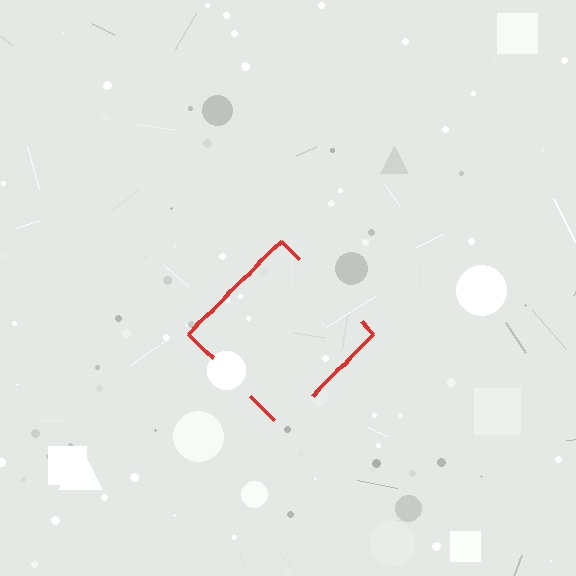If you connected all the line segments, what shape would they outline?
They would outline a diamond.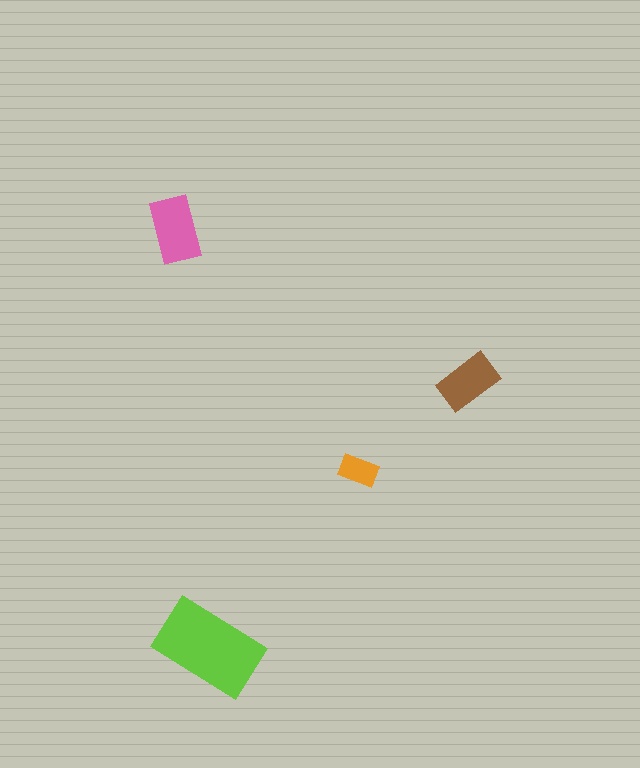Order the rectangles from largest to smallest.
the lime one, the pink one, the brown one, the orange one.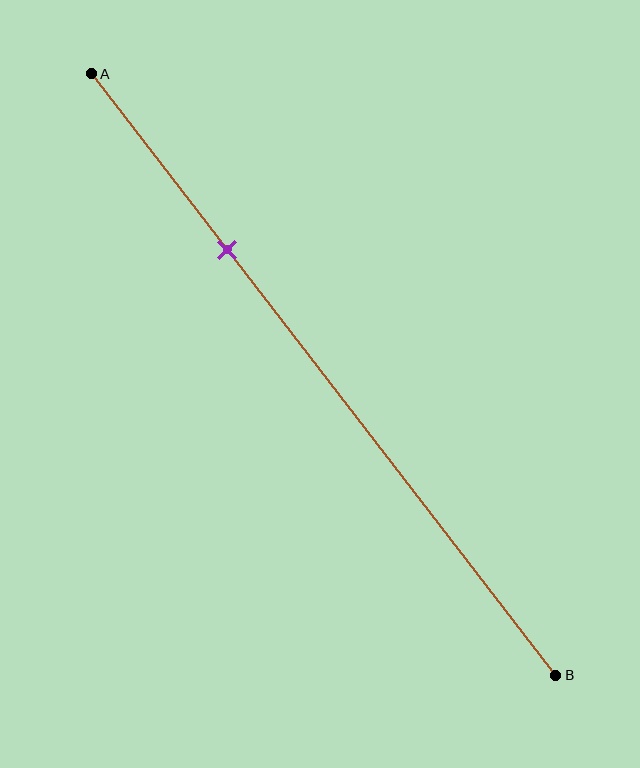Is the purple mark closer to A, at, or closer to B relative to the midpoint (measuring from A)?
The purple mark is closer to point A than the midpoint of segment AB.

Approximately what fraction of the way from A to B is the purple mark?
The purple mark is approximately 30% of the way from A to B.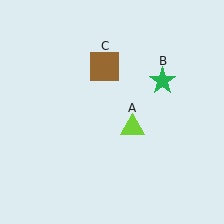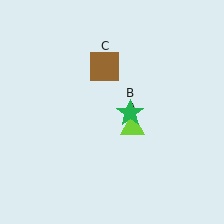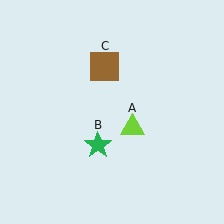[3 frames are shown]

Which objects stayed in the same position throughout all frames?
Lime triangle (object A) and brown square (object C) remained stationary.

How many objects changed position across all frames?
1 object changed position: green star (object B).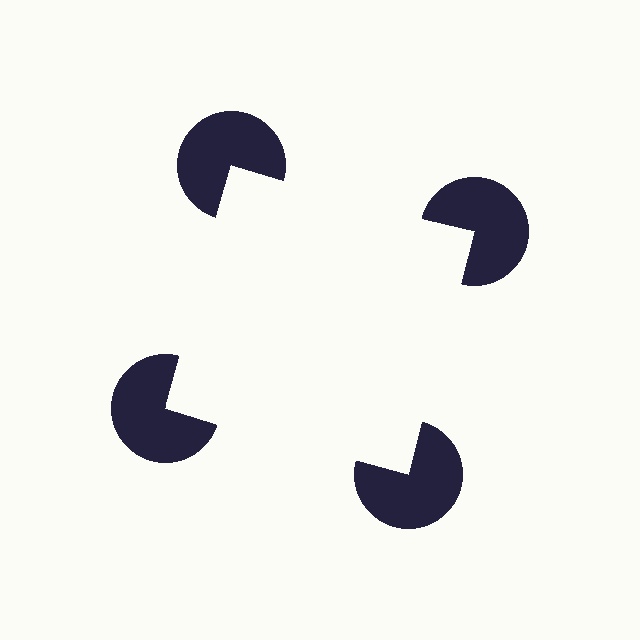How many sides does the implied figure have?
4 sides.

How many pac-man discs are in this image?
There are 4 — one at each vertex of the illusory square.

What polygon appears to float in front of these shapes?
An illusory square — its edges are inferred from the aligned wedge cuts in the pac-man discs, not physically drawn.